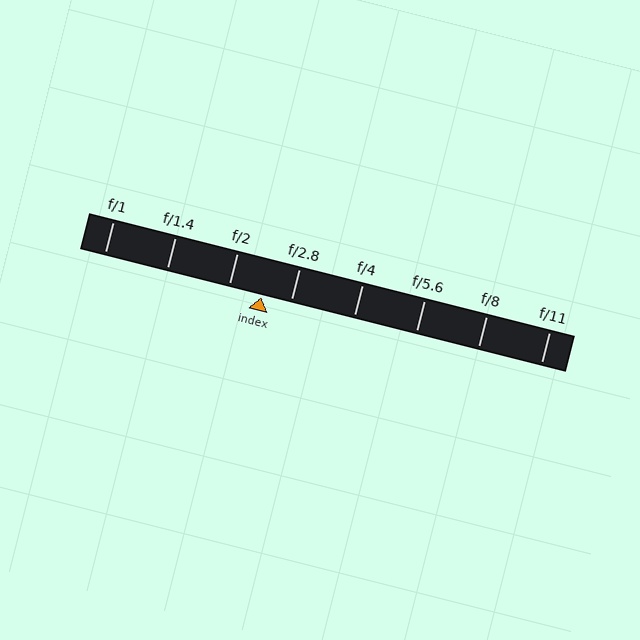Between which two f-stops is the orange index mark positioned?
The index mark is between f/2 and f/2.8.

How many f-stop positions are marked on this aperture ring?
There are 8 f-stop positions marked.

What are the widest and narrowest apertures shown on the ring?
The widest aperture shown is f/1 and the narrowest is f/11.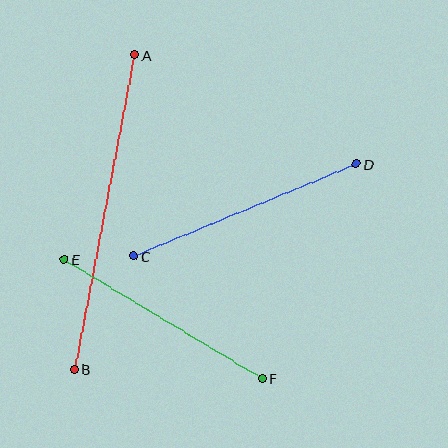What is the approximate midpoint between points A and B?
The midpoint is at approximately (104, 212) pixels.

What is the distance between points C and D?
The distance is approximately 241 pixels.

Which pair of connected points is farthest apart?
Points A and B are farthest apart.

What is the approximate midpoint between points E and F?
The midpoint is at approximately (163, 319) pixels.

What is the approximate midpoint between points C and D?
The midpoint is at approximately (245, 210) pixels.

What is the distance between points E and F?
The distance is approximately 231 pixels.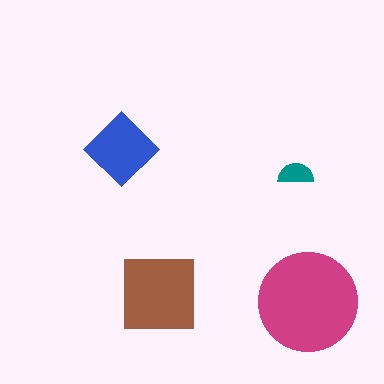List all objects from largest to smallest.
The magenta circle, the brown square, the blue diamond, the teal semicircle.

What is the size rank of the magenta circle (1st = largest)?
1st.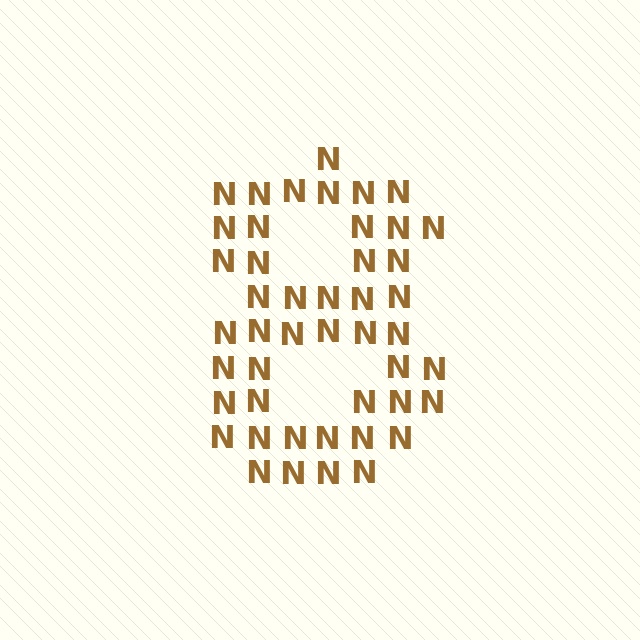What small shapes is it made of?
It is made of small letter N's.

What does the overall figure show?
The overall figure shows the digit 8.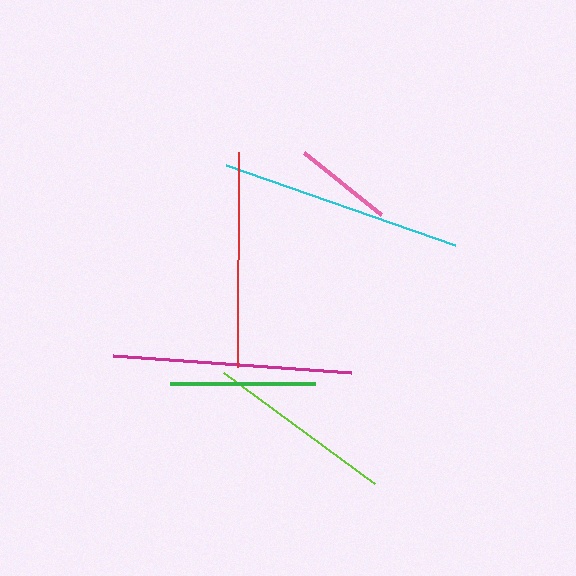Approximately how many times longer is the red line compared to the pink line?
The red line is approximately 2.2 times the length of the pink line.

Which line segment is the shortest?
The pink line is the shortest at approximately 98 pixels.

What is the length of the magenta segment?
The magenta segment is approximately 239 pixels long.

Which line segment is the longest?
The cyan line is the longest at approximately 242 pixels.